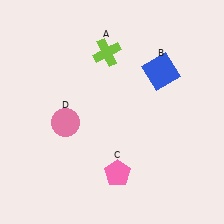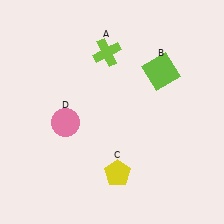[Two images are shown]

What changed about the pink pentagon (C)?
In Image 1, C is pink. In Image 2, it changed to yellow.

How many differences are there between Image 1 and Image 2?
There are 2 differences between the two images.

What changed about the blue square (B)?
In Image 1, B is blue. In Image 2, it changed to lime.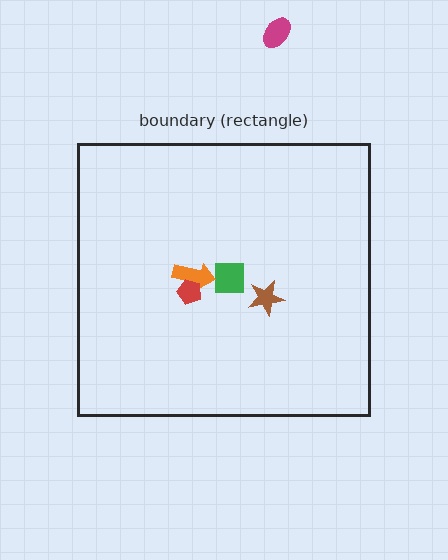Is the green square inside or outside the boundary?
Inside.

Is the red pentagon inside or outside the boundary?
Inside.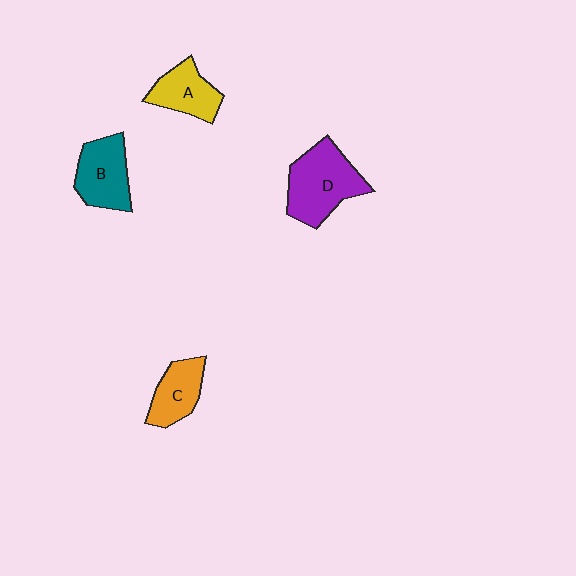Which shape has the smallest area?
Shape C (orange).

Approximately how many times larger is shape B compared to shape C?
Approximately 1.3 times.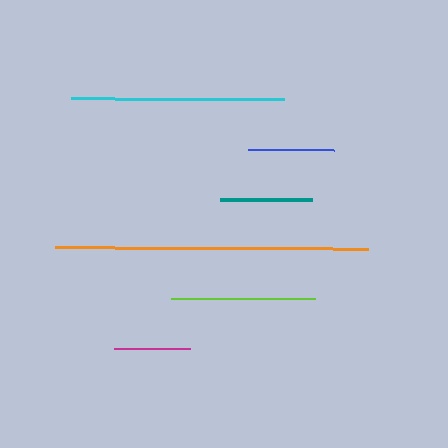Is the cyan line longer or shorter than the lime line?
The cyan line is longer than the lime line.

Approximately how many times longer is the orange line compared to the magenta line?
The orange line is approximately 4.1 times the length of the magenta line.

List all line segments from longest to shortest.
From longest to shortest: orange, cyan, lime, teal, blue, magenta.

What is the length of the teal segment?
The teal segment is approximately 92 pixels long.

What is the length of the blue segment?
The blue segment is approximately 86 pixels long.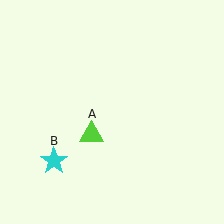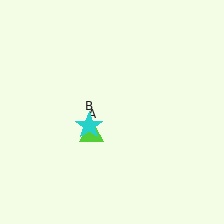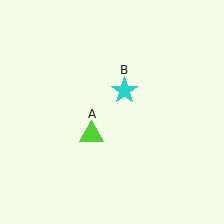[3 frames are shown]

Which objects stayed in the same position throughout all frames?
Lime triangle (object A) remained stationary.